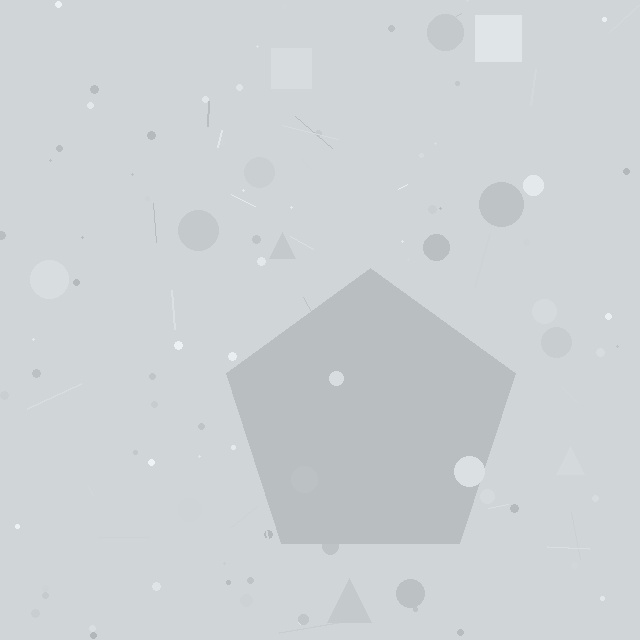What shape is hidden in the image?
A pentagon is hidden in the image.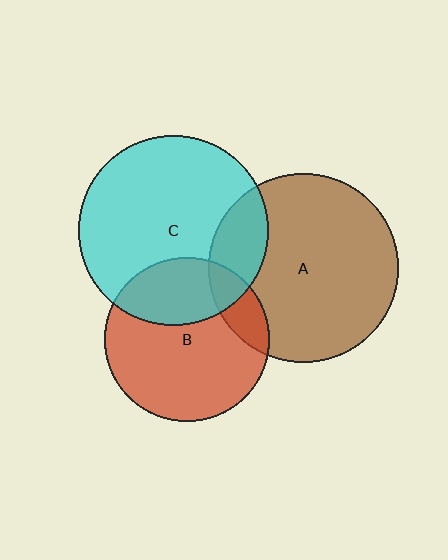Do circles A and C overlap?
Yes.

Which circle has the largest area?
Circle C (cyan).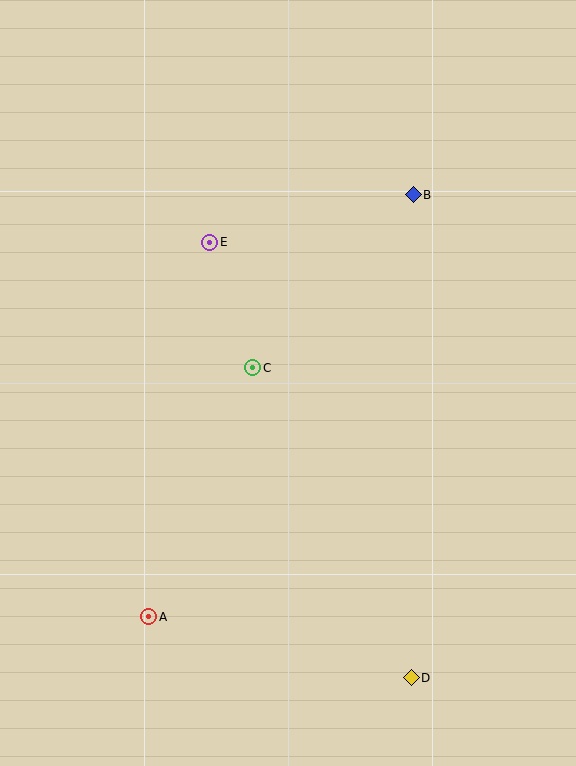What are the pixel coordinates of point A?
Point A is at (149, 617).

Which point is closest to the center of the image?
Point C at (253, 368) is closest to the center.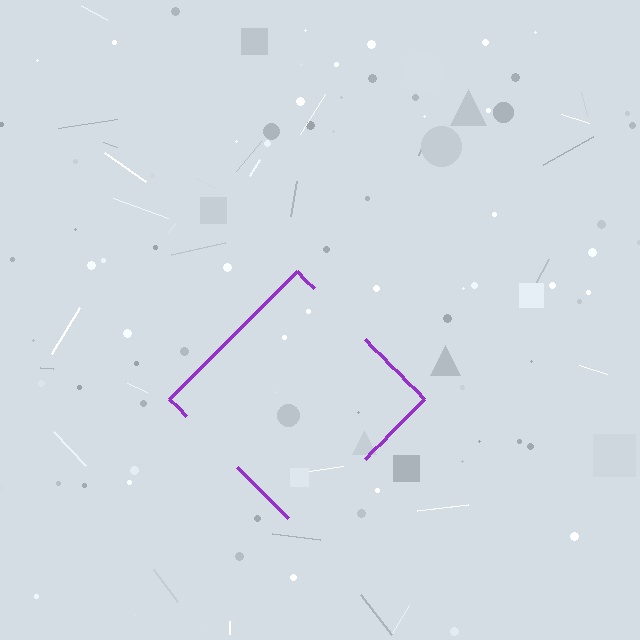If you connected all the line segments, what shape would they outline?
They would outline a diamond.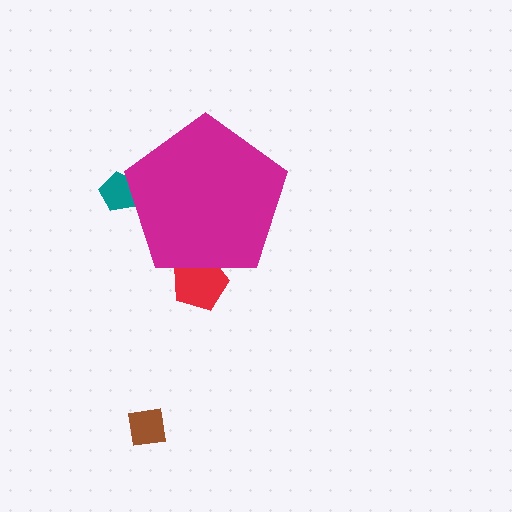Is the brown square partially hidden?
No, the brown square is fully visible.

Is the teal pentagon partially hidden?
Yes, the teal pentagon is partially hidden behind the magenta pentagon.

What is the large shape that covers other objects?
A magenta pentagon.